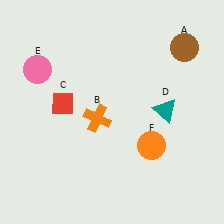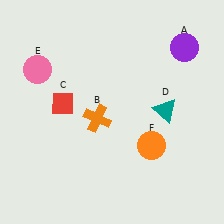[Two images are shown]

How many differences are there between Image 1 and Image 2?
There is 1 difference between the two images.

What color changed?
The circle (A) changed from brown in Image 1 to purple in Image 2.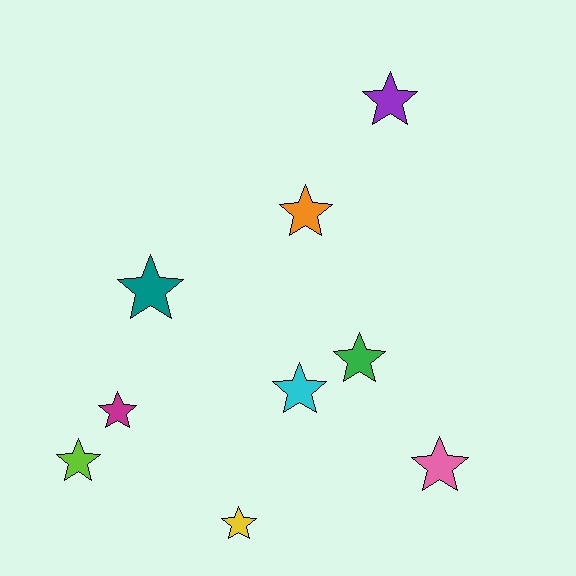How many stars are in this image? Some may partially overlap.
There are 9 stars.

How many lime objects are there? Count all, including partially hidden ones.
There is 1 lime object.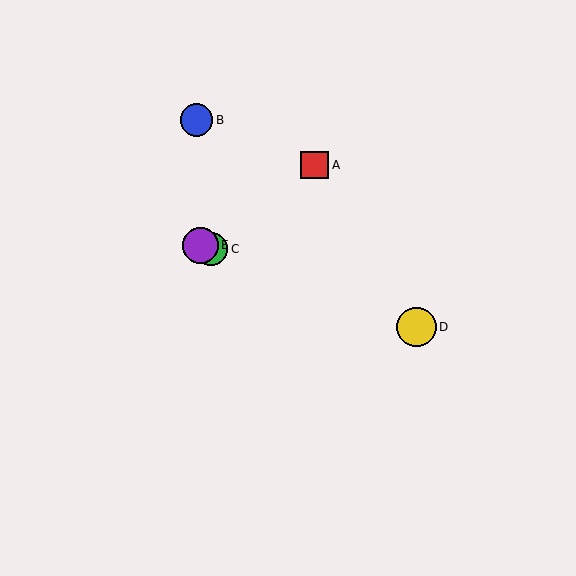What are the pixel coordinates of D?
Object D is at (416, 327).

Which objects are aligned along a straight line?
Objects C, D, E are aligned along a straight line.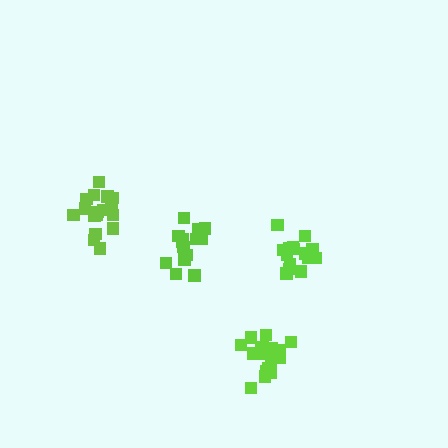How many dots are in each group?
Group 1: 16 dots, Group 2: 18 dots, Group 3: 15 dots, Group 4: 17 dots (66 total).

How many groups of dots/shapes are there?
There are 4 groups.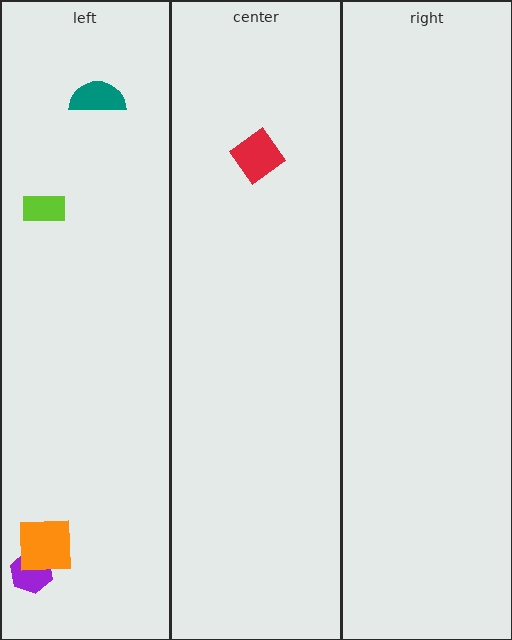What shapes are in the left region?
The teal semicircle, the purple hexagon, the orange square, the lime rectangle.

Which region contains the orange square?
The left region.